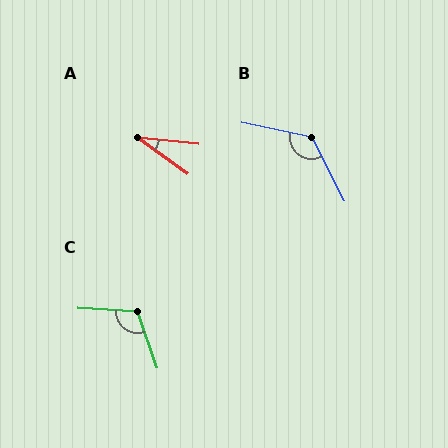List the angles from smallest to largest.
A (30°), C (112°), B (129°).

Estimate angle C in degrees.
Approximately 112 degrees.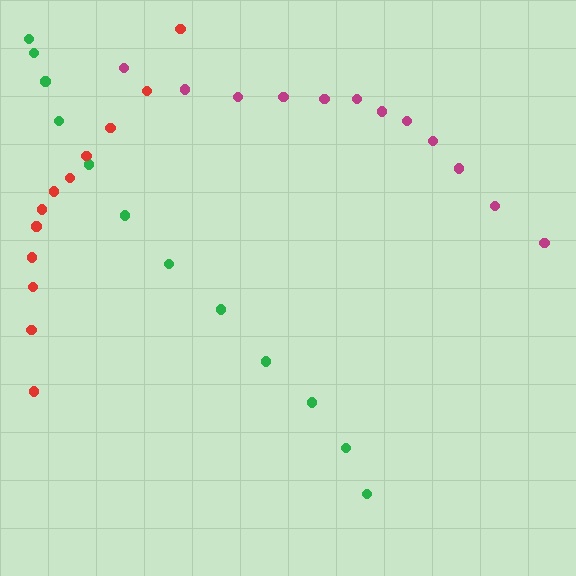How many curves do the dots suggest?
There are 3 distinct paths.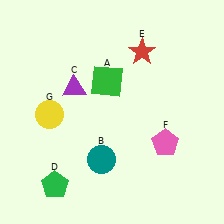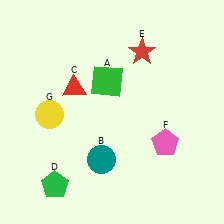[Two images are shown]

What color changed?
The triangle (C) changed from purple in Image 1 to red in Image 2.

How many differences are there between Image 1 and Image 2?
There is 1 difference between the two images.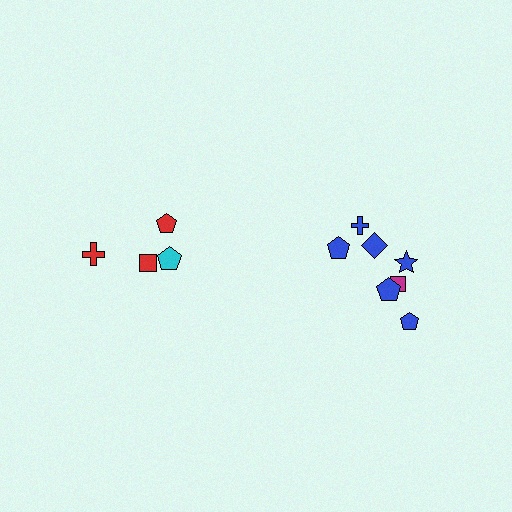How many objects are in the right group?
There are 7 objects.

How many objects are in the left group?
There are 4 objects.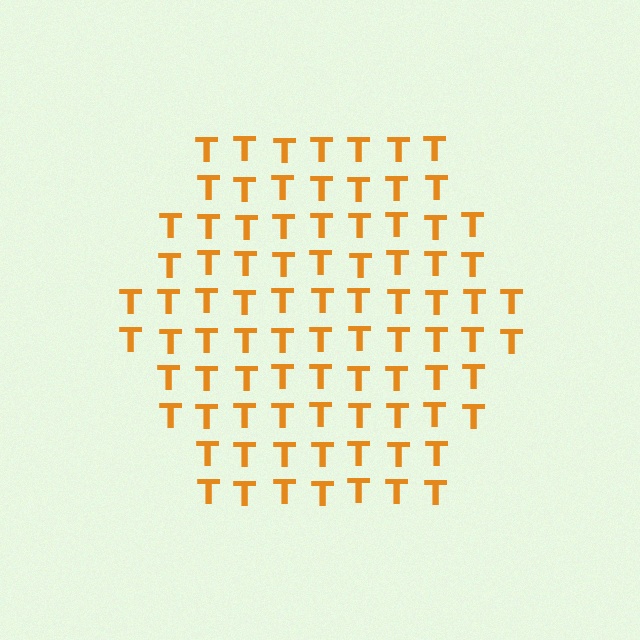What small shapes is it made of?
It is made of small letter T's.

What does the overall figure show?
The overall figure shows a hexagon.